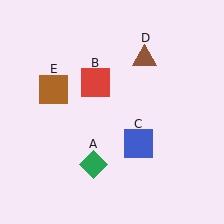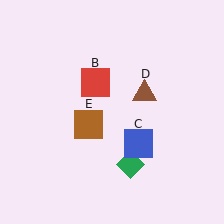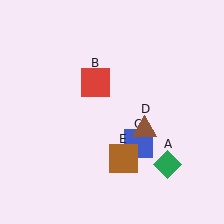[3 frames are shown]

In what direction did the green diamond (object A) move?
The green diamond (object A) moved right.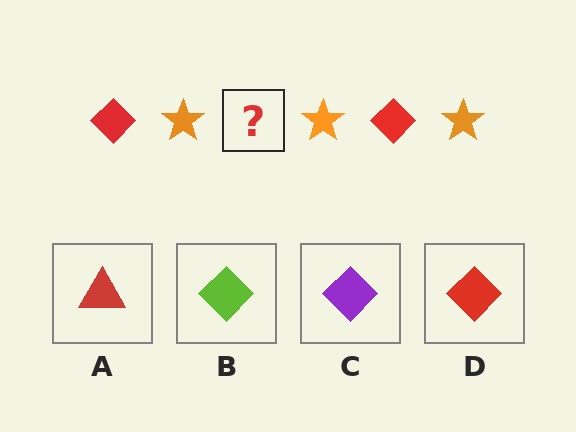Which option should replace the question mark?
Option D.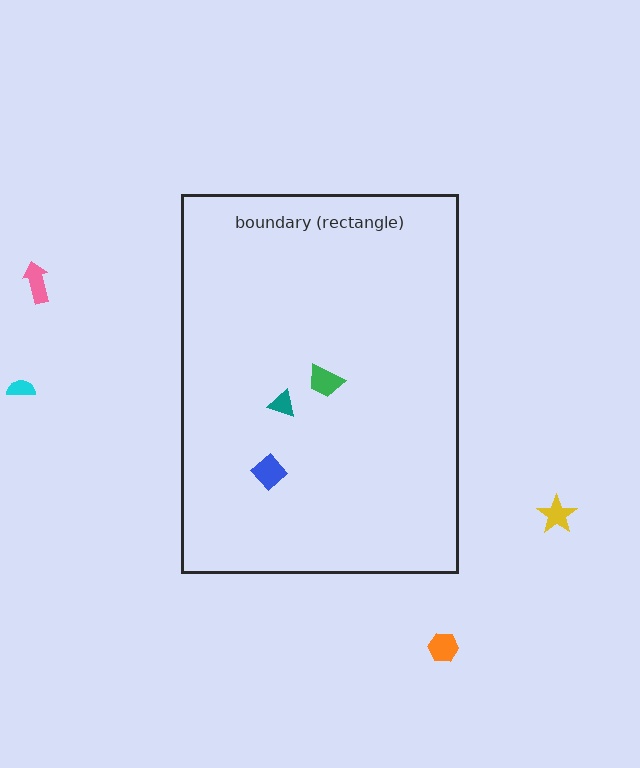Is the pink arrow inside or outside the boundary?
Outside.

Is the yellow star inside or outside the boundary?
Outside.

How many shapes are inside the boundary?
3 inside, 4 outside.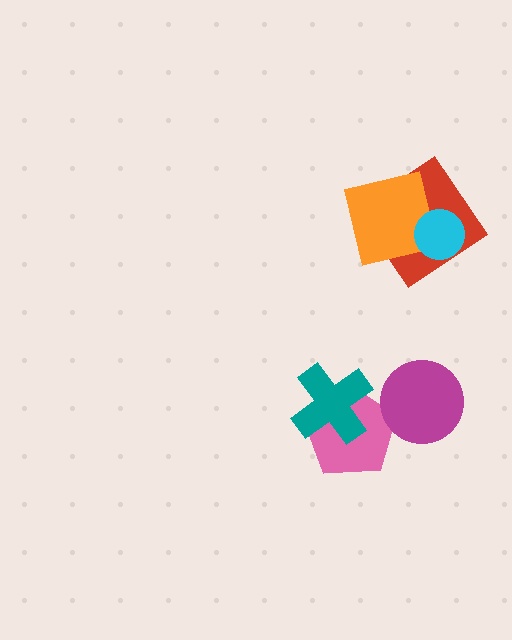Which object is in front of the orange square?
The cyan circle is in front of the orange square.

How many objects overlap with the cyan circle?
2 objects overlap with the cyan circle.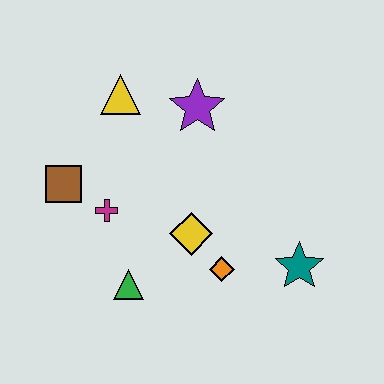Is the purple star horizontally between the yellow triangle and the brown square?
No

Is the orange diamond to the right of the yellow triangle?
Yes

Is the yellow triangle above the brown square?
Yes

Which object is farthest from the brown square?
The teal star is farthest from the brown square.